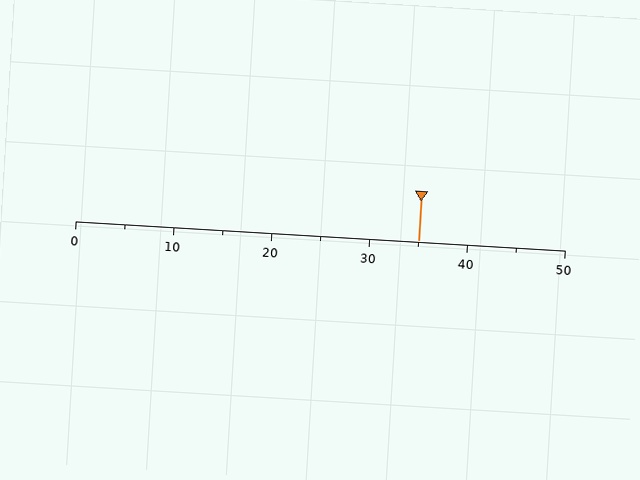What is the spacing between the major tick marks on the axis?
The major ticks are spaced 10 apart.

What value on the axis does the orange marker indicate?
The marker indicates approximately 35.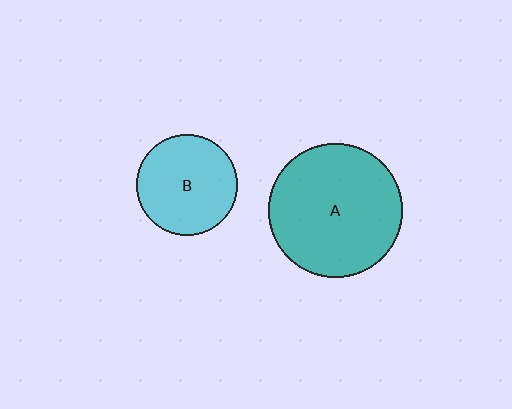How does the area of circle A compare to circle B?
Approximately 1.8 times.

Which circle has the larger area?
Circle A (teal).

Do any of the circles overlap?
No, none of the circles overlap.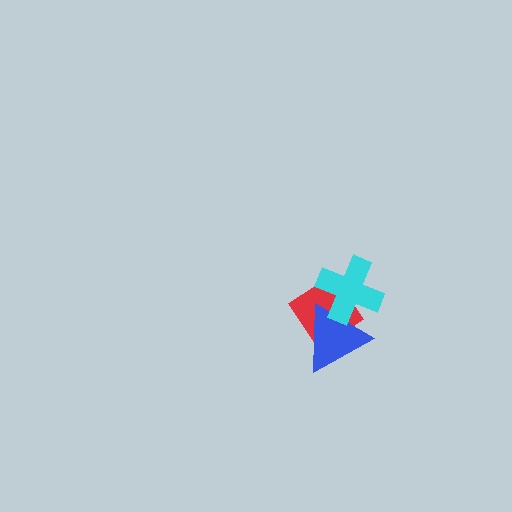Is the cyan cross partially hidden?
No, no other shape covers it.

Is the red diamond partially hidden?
Yes, it is partially covered by another shape.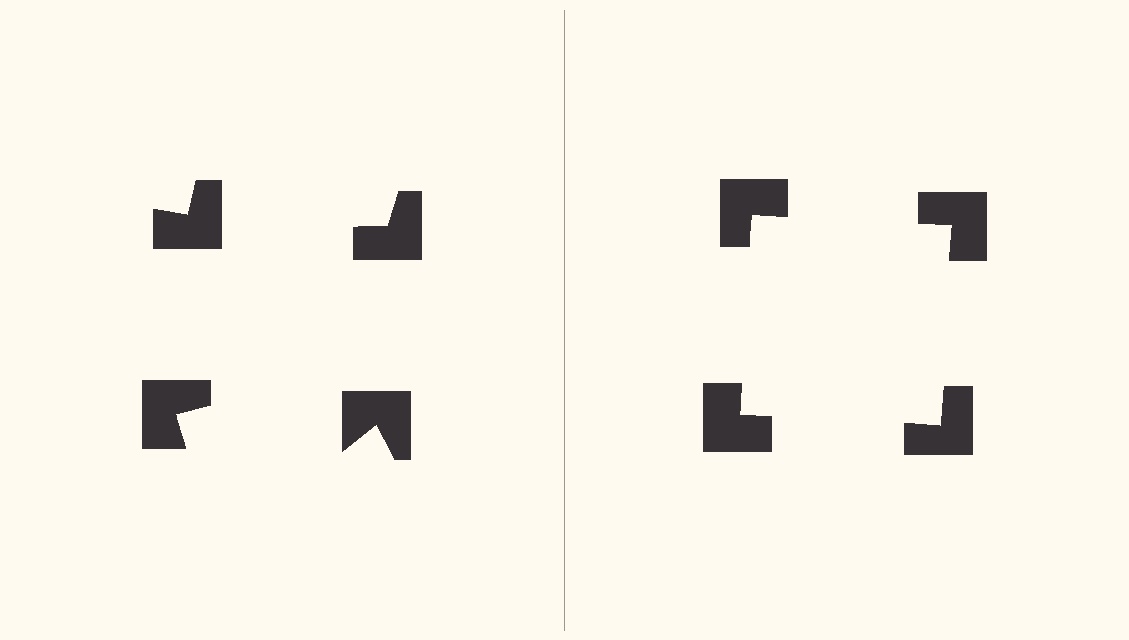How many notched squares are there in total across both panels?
8 — 4 on each side.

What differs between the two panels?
The notched squares are positioned identically on both sides; only the wedge orientations differ. On the right they align to a square; on the left they are misaligned.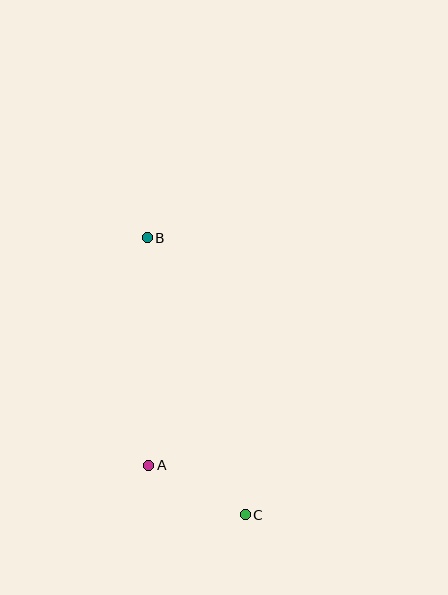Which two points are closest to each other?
Points A and C are closest to each other.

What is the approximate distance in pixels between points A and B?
The distance between A and B is approximately 228 pixels.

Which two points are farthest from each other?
Points B and C are farthest from each other.